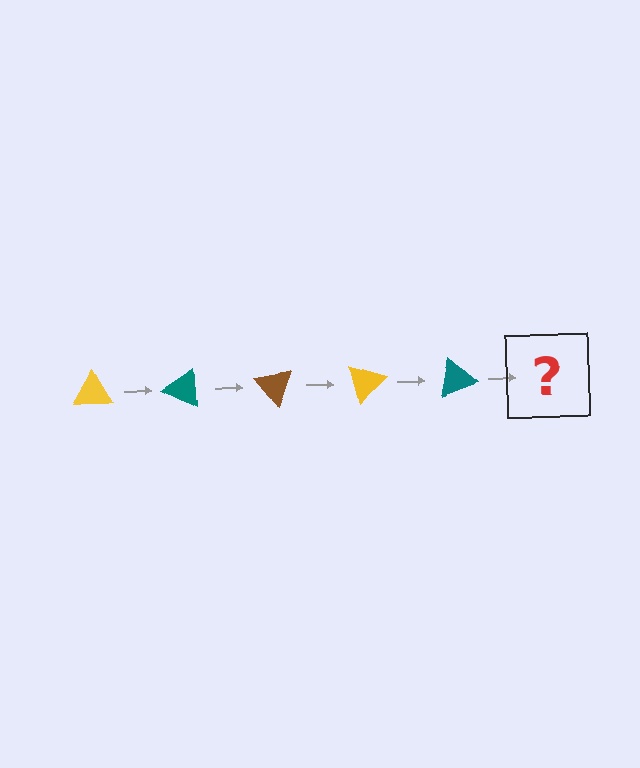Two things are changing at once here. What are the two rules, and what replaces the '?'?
The two rules are that it rotates 25 degrees each step and the color cycles through yellow, teal, and brown. The '?' should be a brown triangle, rotated 125 degrees from the start.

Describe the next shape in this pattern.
It should be a brown triangle, rotated 125 degrees from the start.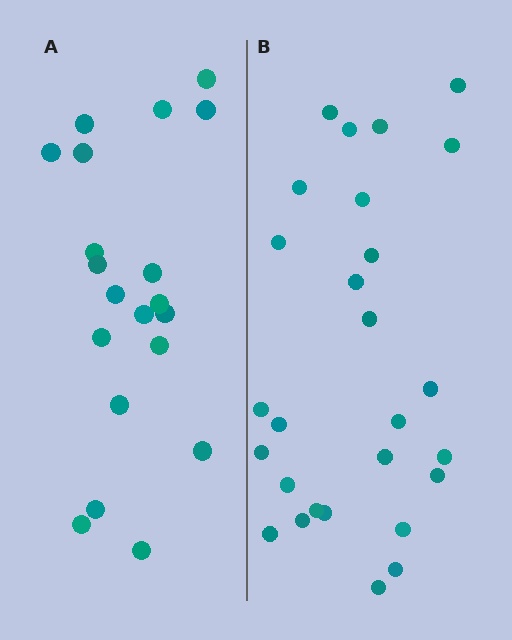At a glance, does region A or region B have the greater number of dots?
Region B (the right region) has more dots.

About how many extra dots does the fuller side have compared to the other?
Region B has roughly 8 or so more dots than region A.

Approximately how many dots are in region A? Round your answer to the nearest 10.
About 20 dots.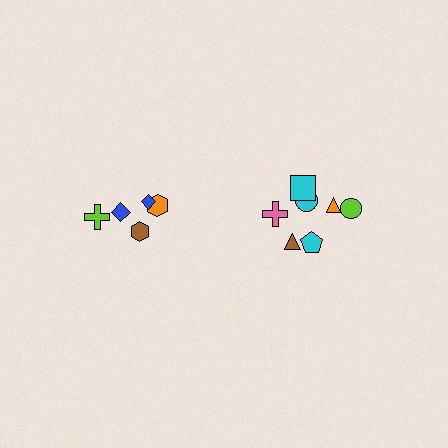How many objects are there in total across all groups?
There are 12 objects.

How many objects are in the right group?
There are 7 objects.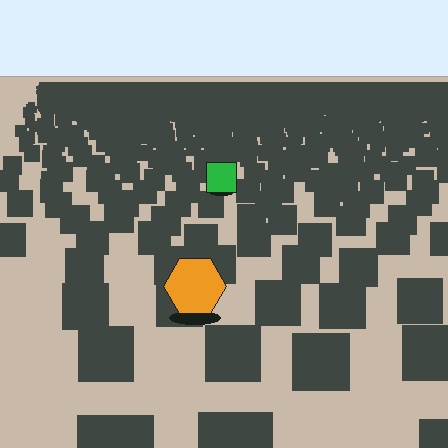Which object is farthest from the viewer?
The green square is farthest from the viewer. It appears smaller and the ground texture around it is denser.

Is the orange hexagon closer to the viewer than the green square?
Yes. The orange hexagon is closer — you can tell from the texture gradient: the ground texture is coarser near it.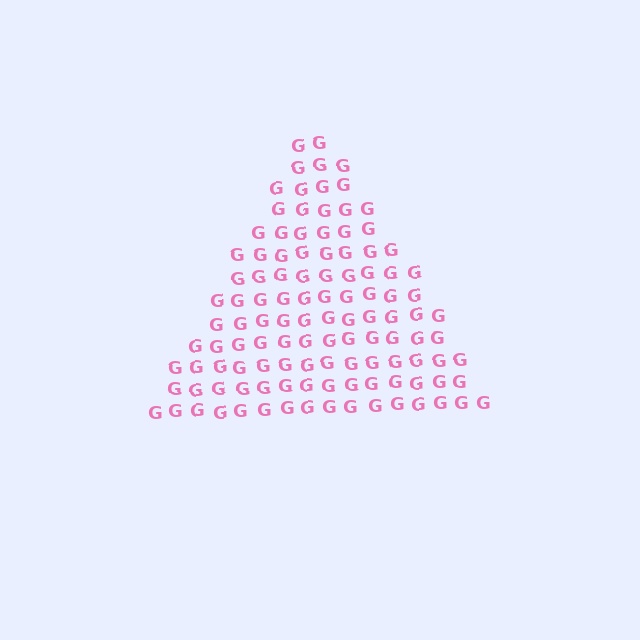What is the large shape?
The large shape is a triangle.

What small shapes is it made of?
It is made of small letter G's.